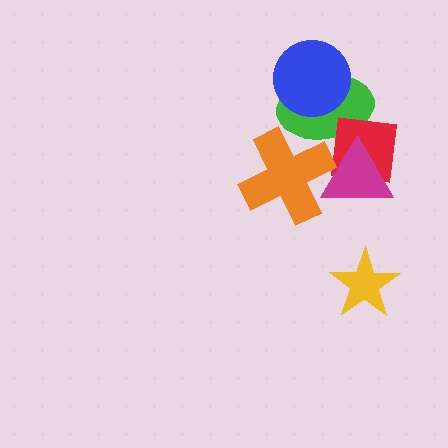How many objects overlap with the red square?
2 objects overlap with the red square.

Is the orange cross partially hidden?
Yes, it is partially covered by another shape.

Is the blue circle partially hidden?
No, no other shape covers it.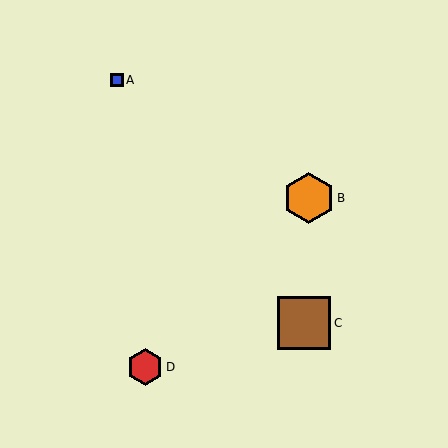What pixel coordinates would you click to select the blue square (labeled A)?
Click at (117, 80) to select the blue square A.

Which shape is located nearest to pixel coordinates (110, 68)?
The blue square (labeled A) at (117, 80) is nearest to that location.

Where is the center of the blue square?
The center of the blue square is at (117, 80).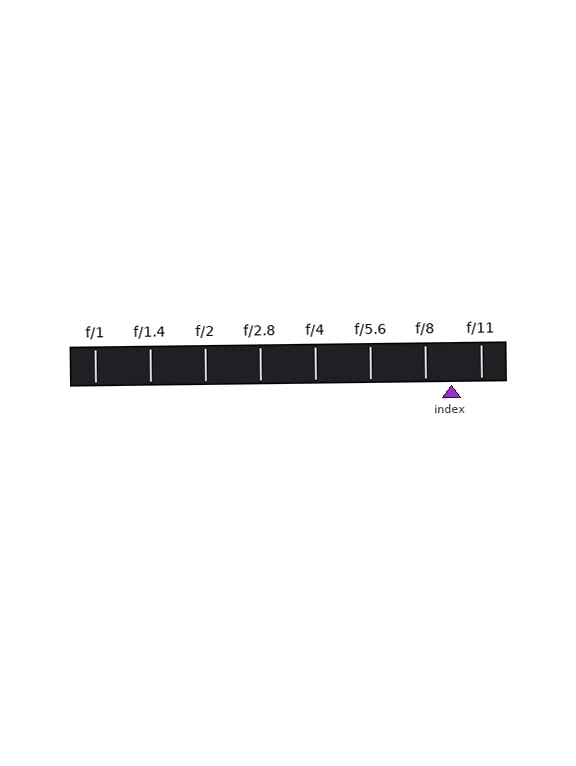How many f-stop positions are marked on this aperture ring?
There are 8 f-stop positions marked.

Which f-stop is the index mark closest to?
The index mark is closest to f/8.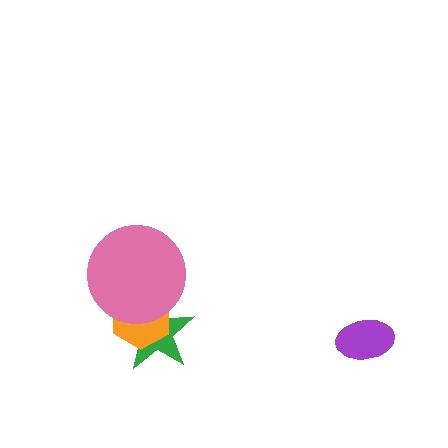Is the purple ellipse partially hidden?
No, no other shape covers it.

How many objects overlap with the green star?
2 objects overlap with the green star.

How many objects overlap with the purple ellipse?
0 objects overlap with the purple ellipse.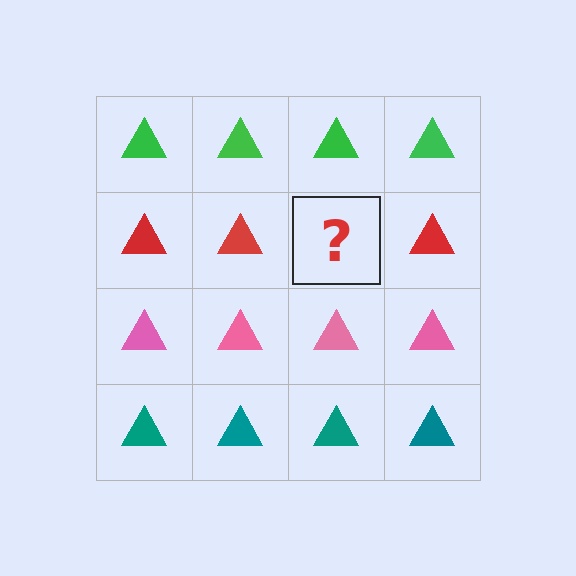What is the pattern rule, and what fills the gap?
The rule is that each row has a consistent color. The gap should be filled with a red triangle.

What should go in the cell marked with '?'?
The missing cell should contain a red triangle.